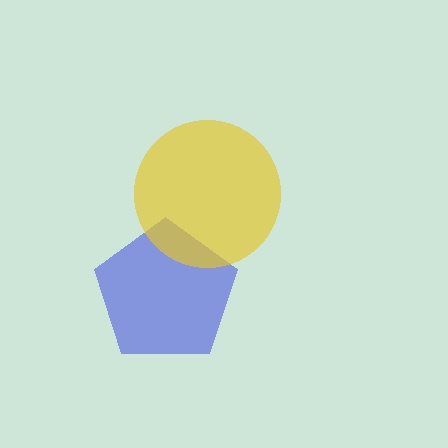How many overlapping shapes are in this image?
There are 2 overlapping shapes in the image.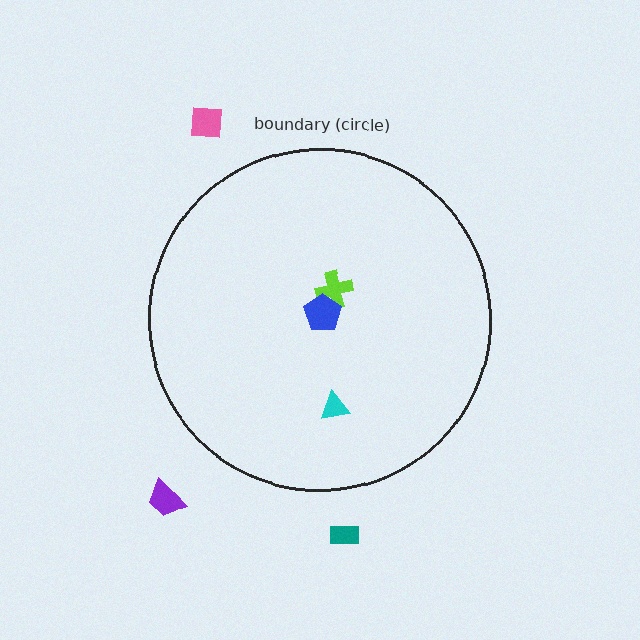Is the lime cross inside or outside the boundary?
Inside.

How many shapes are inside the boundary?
3 inside, 3 outside.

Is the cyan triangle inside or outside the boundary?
Inside.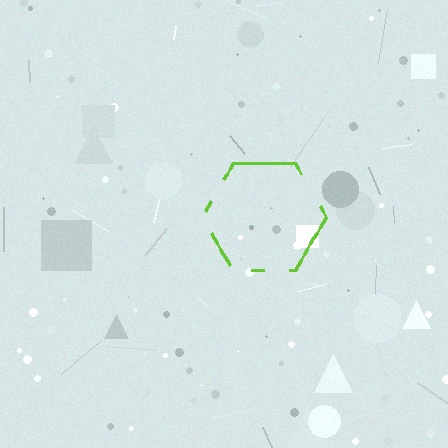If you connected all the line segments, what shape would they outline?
They would outline a hexagon.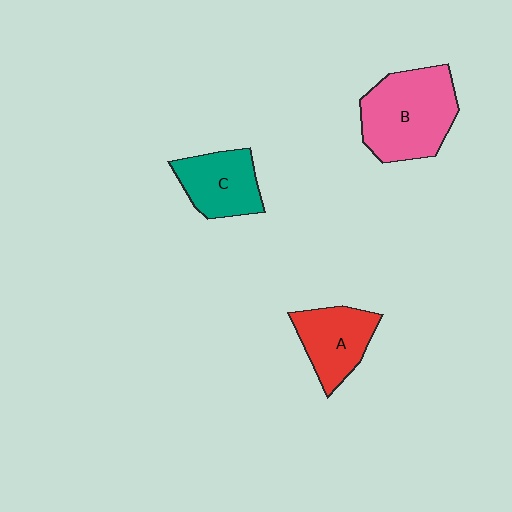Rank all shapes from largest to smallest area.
From largest to smallest: B (pink), A (red), C (teal).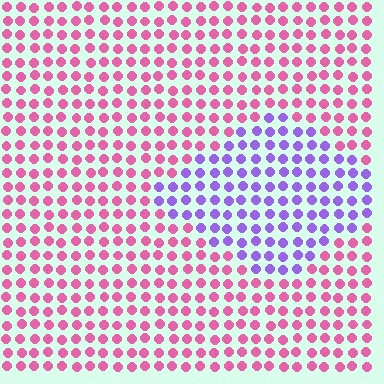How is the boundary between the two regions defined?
The boundary is defined purely by a slight shift in hue (about 62 degrees). Spacing, size, and orientation are identical on both sides.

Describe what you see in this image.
The image is filled with small pink elements in a uniform arrangement. A diamond-shaped region is visible where the elements are tinted to a slightly different hue, forming a subtle color boundary.